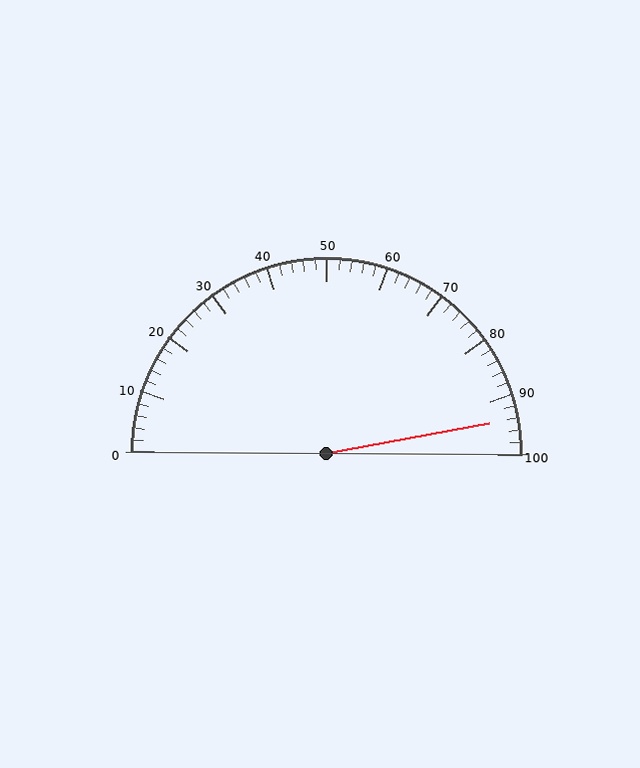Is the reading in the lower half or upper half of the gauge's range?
The reading is in the upper half of the range (0 to 100).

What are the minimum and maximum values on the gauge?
The gauge ranges from 0 to 100.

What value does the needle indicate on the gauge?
The needle indicates approximately 94.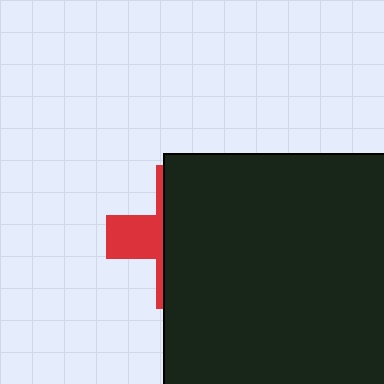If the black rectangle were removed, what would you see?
You would see the complete red cross.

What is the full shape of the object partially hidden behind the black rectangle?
The partially hidden object is a red cross.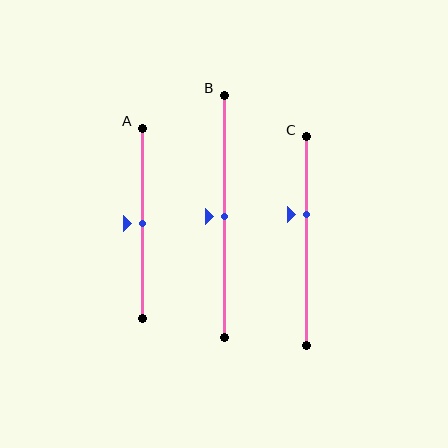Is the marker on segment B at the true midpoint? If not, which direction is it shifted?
Yes, the marker on segment B is at the true midpoint.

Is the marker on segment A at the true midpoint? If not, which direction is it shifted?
Yes, the marker on segment A is at the true midpoint.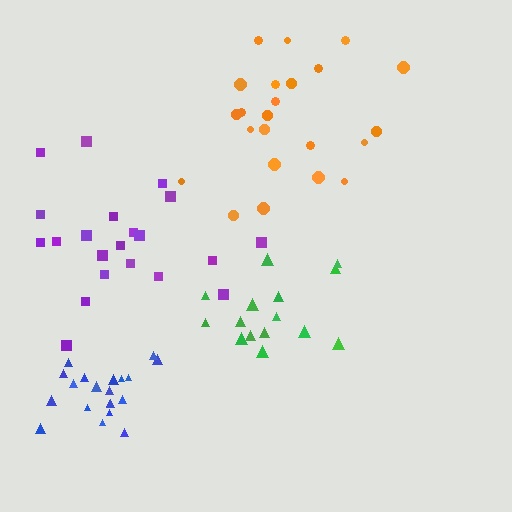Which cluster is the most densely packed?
Blue.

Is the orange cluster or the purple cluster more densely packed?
Orange.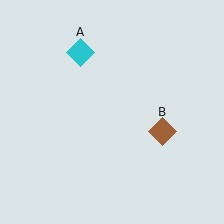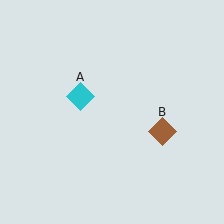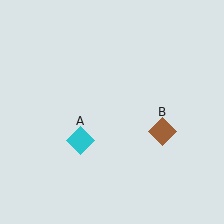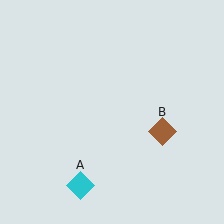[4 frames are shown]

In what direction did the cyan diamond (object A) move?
The cyan diamond (object A) moved down.